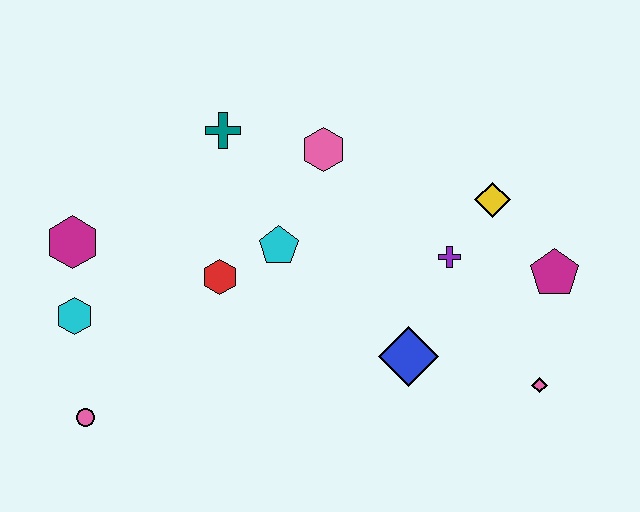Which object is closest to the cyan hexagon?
The magenta hexagon is closest to the cyan hexagon.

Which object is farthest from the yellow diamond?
The pink circle is farthest from the yellow diamond.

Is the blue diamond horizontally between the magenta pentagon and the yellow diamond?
No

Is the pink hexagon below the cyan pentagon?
No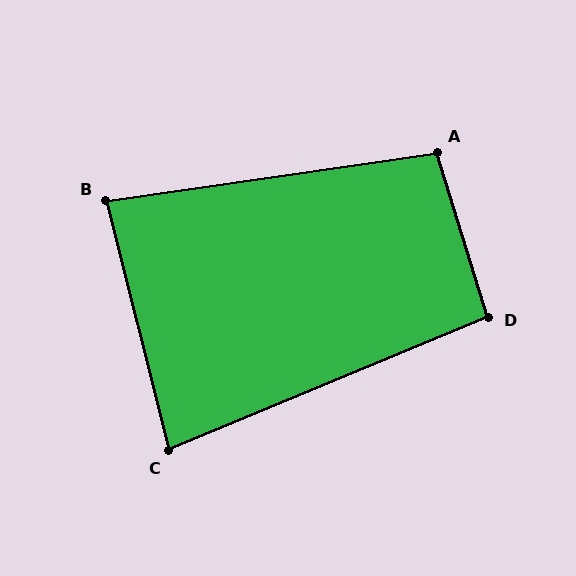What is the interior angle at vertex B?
Approximately 84 degrees (acute).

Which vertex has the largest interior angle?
A, at approximately 99 degrees.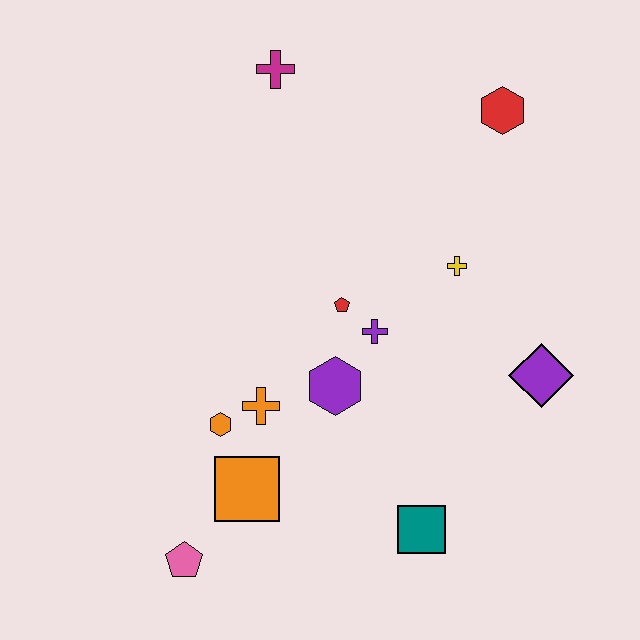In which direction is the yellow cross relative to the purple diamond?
The yellow cross is above the purple diamond.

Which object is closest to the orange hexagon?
The orange cross is closest to the orange hexagon.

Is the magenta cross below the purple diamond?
No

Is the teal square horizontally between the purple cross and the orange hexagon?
No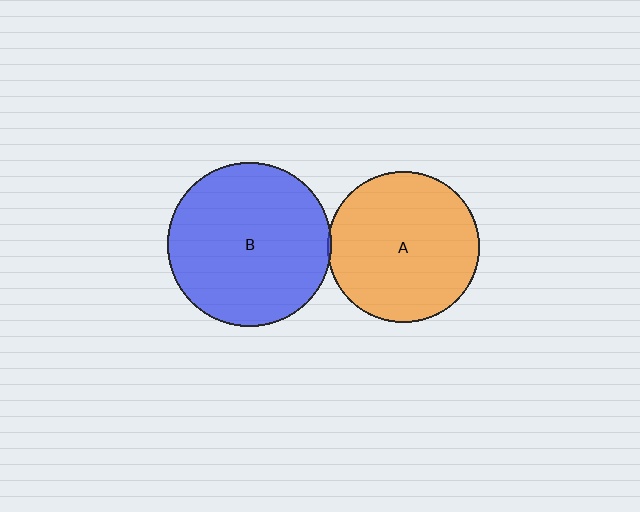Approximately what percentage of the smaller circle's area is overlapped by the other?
Approximately 5%.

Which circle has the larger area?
Circle B (blue).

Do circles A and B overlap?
Yes.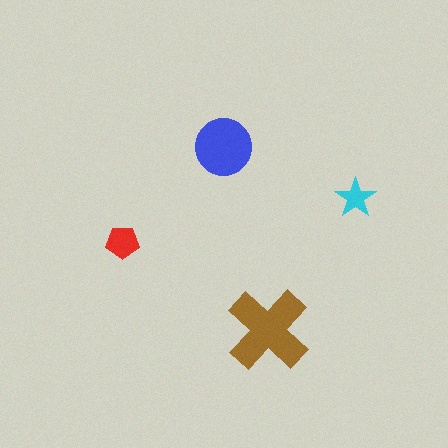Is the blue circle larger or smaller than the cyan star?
Larger.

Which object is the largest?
The brown cross.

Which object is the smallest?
The cyan star.